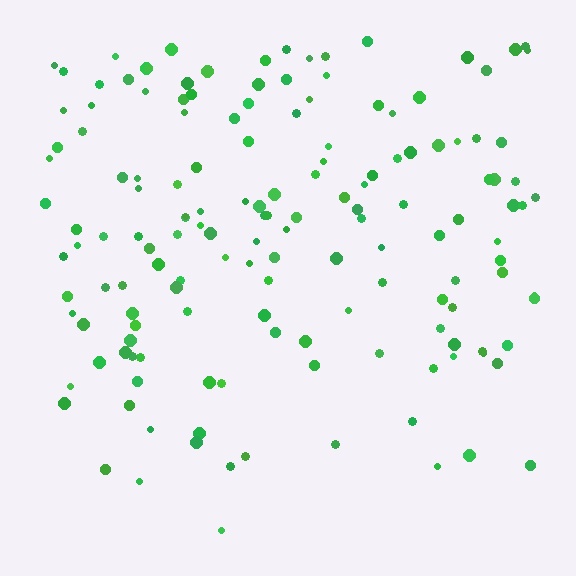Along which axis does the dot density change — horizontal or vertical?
Vertical.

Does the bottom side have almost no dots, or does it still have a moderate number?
Still a moderate number, just noticeably fewer than the top.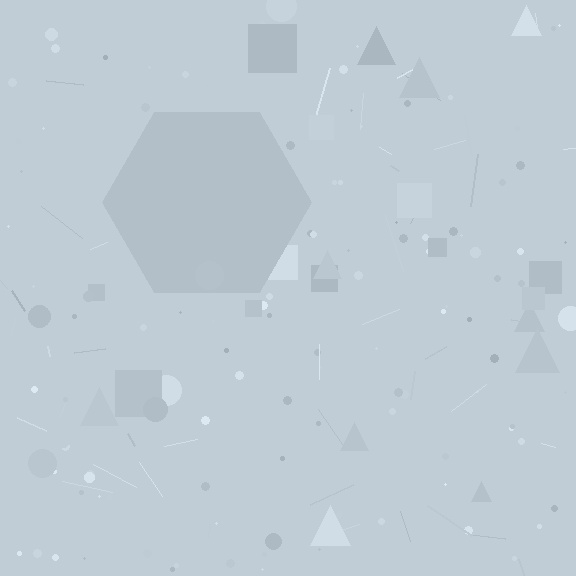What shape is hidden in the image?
A hexagon is hidden in the image.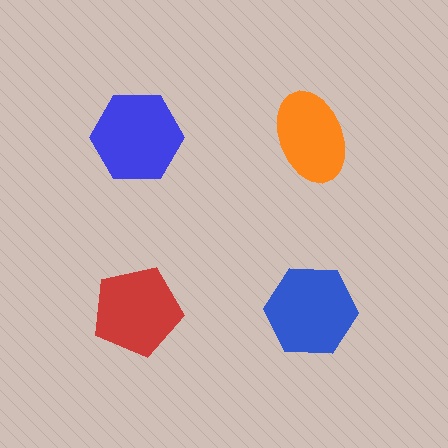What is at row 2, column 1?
A red pentagon.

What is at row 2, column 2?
A blue hexagon.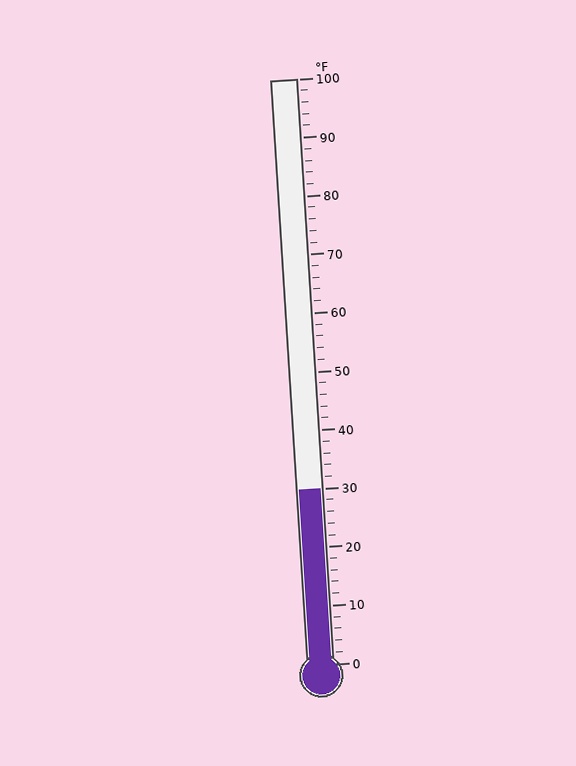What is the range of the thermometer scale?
The thermometer scale ranges from 0°F to 100°F.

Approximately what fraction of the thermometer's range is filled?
The thermometer is filled to approximately 30% of its range.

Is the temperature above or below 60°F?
The temperature is below 60°F.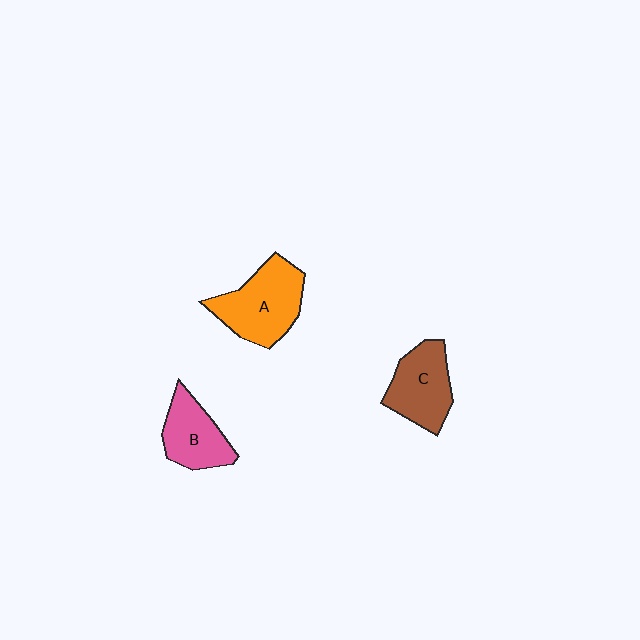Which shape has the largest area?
Shape A (orange).